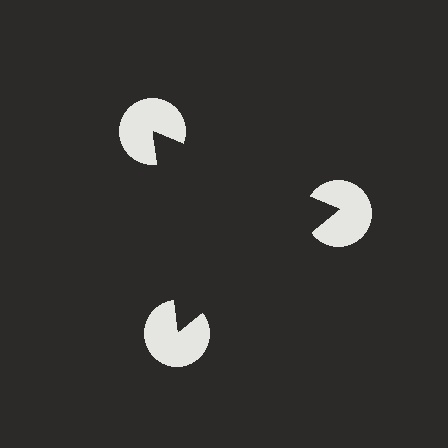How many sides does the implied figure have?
3 sides.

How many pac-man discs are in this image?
There are 3 — one at each vertex of the illusory triangle.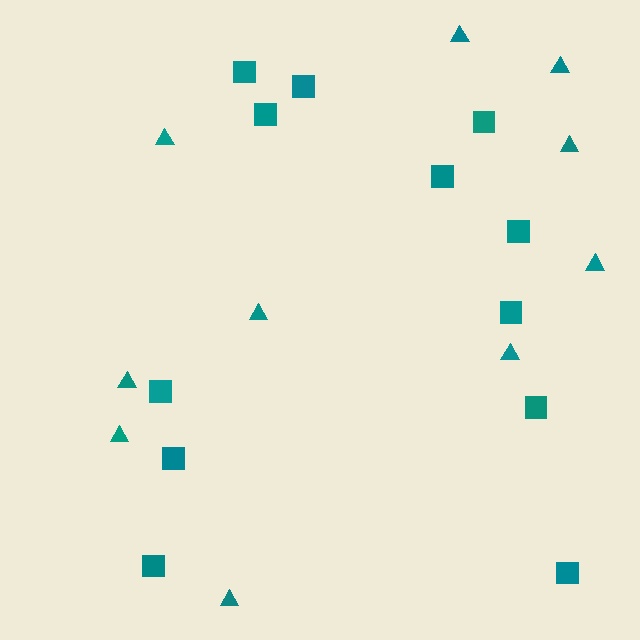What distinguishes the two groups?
There are 2 groups: one group of triangles (10) and one group of squares (12).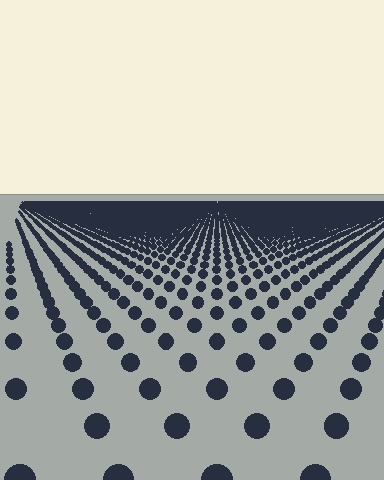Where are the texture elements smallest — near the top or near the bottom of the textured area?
Near the top.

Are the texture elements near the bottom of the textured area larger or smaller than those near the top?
Larger. Near the bottom, elements are closer to the viewer and appear at a bigger on-screen size.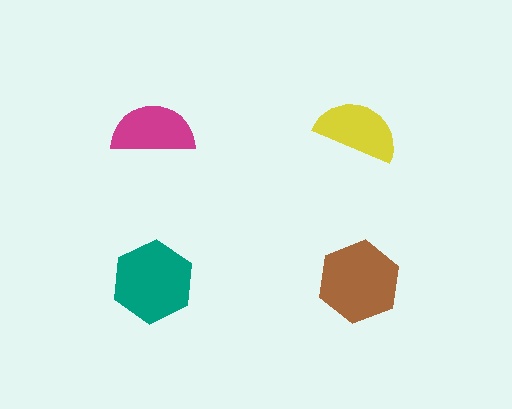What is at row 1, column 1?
A magenta semicircle.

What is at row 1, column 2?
A yellow semicircle.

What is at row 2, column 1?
A teal hexagon.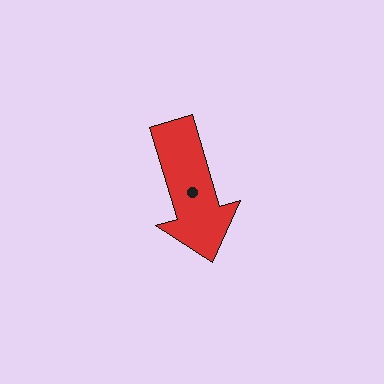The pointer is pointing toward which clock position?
Roughly 5 o'clock.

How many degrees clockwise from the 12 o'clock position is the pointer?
Approximately 164 degrees.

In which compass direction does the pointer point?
South.